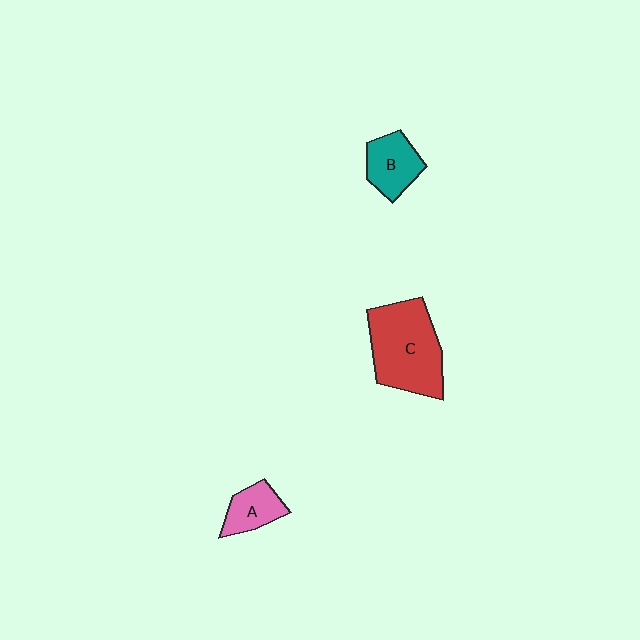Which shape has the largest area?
Shape C (red).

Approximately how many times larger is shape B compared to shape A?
Approximately 1.2 times.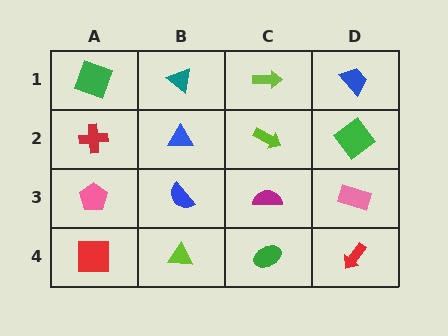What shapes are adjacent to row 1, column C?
A lime arrow (row 2, column C), a teal triangle (row 1, column B), a blue trapezoid (row 1, column D).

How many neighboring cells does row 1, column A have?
2.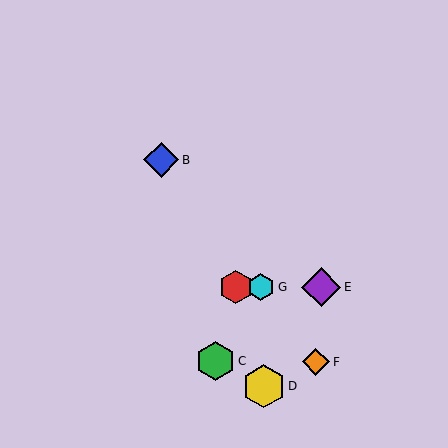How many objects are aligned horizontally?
3 objects (A, E, G) are aligned horizontally.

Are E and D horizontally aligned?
No, E is at y≈287 and D is at y≈386.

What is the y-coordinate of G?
Object G is at y≈287.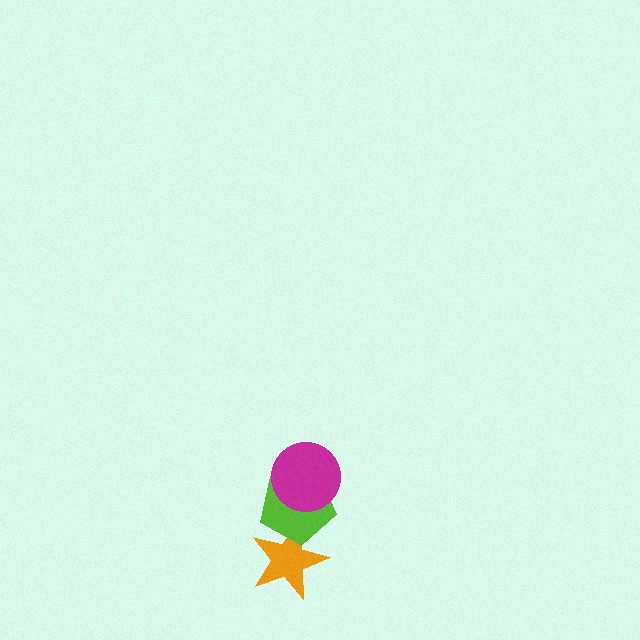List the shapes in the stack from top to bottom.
From top to bottom: the magenta circle, the lime pentagon, the orange star.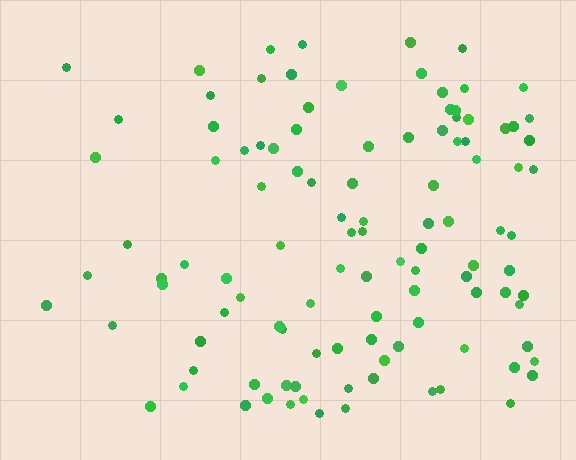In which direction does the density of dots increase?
From left to right, with the right side densest.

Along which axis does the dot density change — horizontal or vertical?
Horizontal.